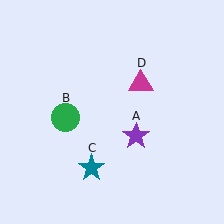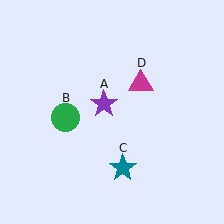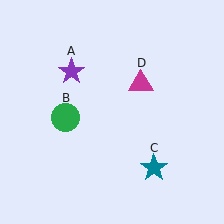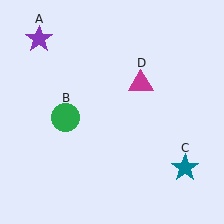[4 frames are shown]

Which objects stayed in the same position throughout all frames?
Green circle (object B) and magenta triangle (object D) remained stationary.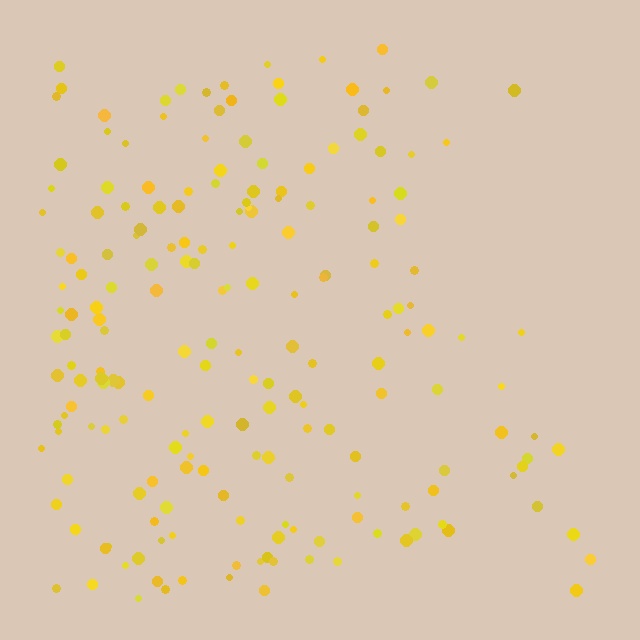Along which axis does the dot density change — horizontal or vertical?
Horizontal.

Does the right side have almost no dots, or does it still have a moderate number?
Still a moderate number, just noticeably fewer than the left.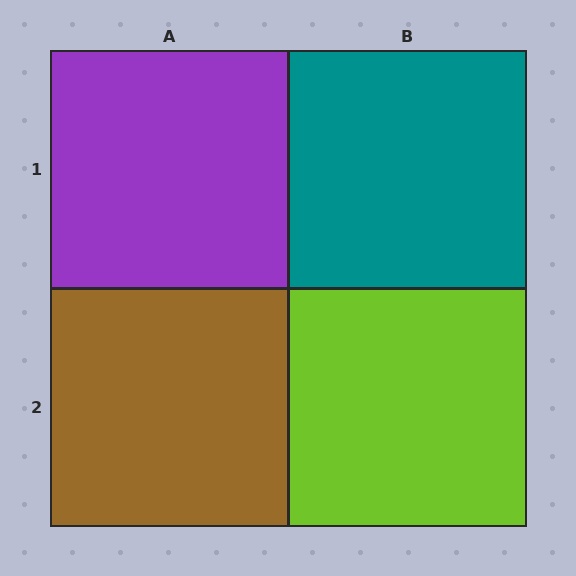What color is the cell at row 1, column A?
Purple.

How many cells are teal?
1 cell is teal.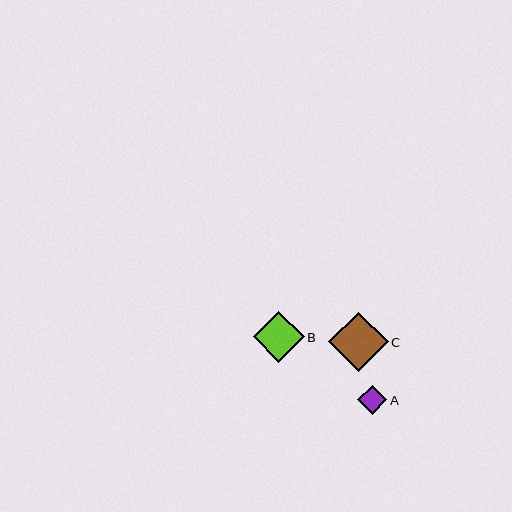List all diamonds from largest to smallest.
From largest to smallest: C, B, A.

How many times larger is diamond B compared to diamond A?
Diamond B is approximately 1.8 times the size of diamond A.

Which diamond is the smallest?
Diamond A is the smallest with a size of approximately 29 pixels.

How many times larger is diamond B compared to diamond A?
Diamond B is approximately 1.8 times the size of diamond A.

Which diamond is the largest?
Diamond C is the largest with a size of approximately 59 pixels.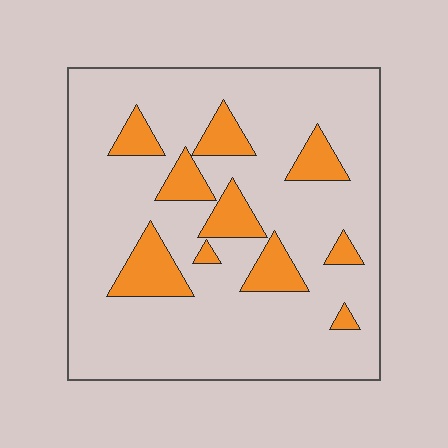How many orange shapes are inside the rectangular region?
10.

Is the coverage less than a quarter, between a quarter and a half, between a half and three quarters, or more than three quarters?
Less than a quarter.